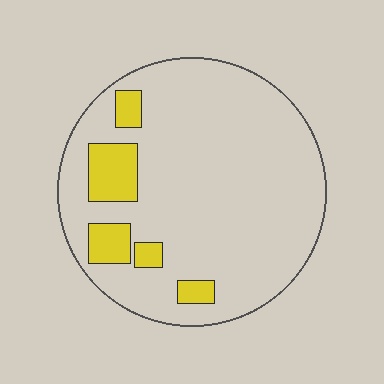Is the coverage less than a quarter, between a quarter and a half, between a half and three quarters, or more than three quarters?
Less than a quarter.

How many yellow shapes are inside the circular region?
5.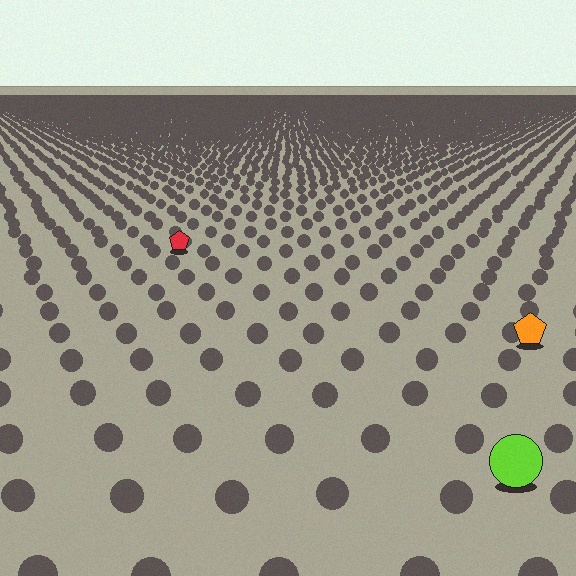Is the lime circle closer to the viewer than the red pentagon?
Yes. The lime circle is closer — you can tell from the texture gradient: the ground texture is coarser near it.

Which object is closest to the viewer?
The lime circle is closest. The texture marks near it are larger and more spread out.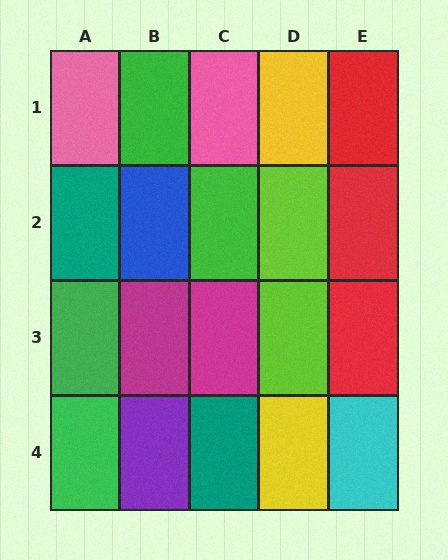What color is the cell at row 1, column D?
Yellow.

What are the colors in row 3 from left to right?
Green, magenta, magenta, lime, red.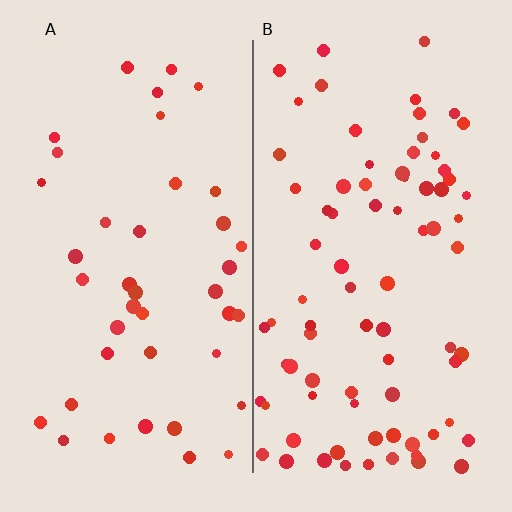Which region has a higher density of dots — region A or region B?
B (the right).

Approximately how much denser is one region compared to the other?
Approximately 2.0× — region B over region A.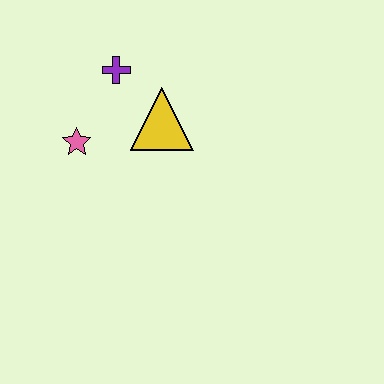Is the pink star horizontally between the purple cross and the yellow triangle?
No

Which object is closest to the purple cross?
The yellow triangle is closest to the purple cross.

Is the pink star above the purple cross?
No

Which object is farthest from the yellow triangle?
The pink star is farthest from the yellow triangle.